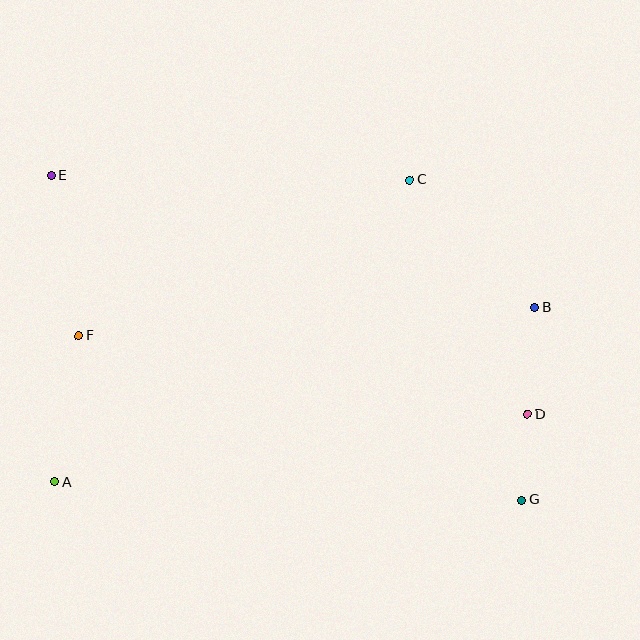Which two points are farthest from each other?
Points E and G are farthest from each other.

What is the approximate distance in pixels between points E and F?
The distance between E and F is approximately 163 pixels.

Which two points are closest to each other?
Points D and G are closest to each other.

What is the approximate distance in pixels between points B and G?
The distance between B and G is approximately 193 pixels.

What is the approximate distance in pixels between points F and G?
The distance between F and G is approximately 472 pixels.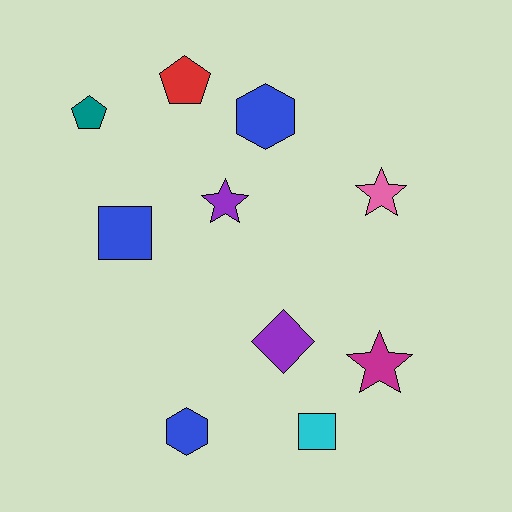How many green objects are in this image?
There are no green objects.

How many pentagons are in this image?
There are 2 pentagons.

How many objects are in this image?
There are 10 objects.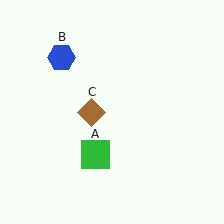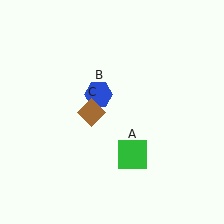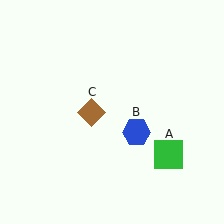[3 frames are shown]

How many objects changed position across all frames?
2 objects changed position: green square (object A), blue hexagon (object B).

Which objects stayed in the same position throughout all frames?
Brown diamond (object C) remained stationary.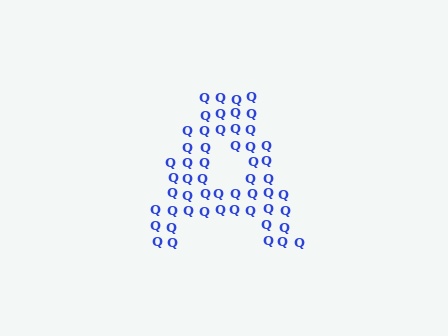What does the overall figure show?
The overall figure shows the letter A.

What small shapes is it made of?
It is made of small letter Q's.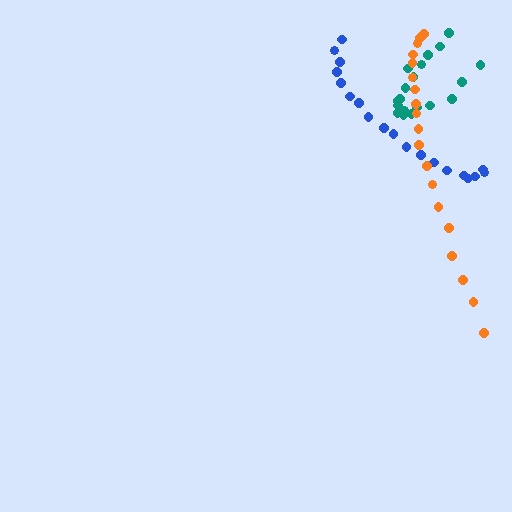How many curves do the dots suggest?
There are 3 distinct paths.